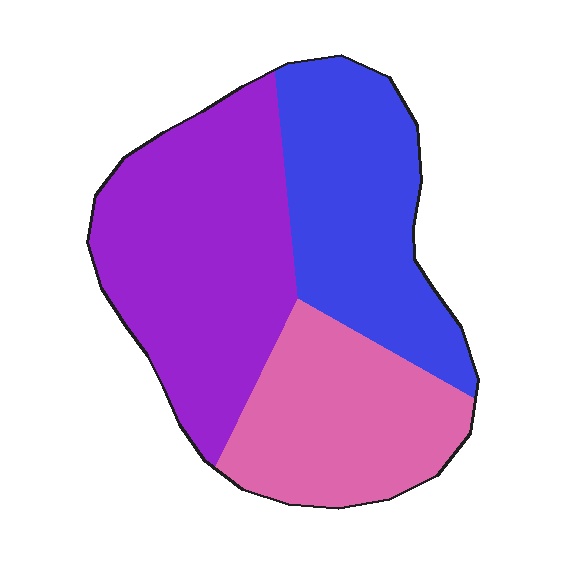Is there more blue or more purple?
Purple.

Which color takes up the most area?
Purple, at roughly 40%.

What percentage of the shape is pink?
Pink takes up about one quarter (1/4) of the shape.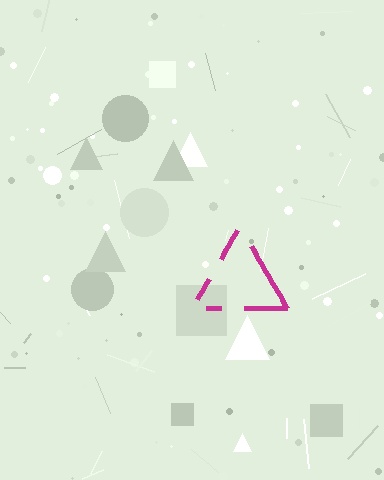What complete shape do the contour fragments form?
The contour fragments form a triangle.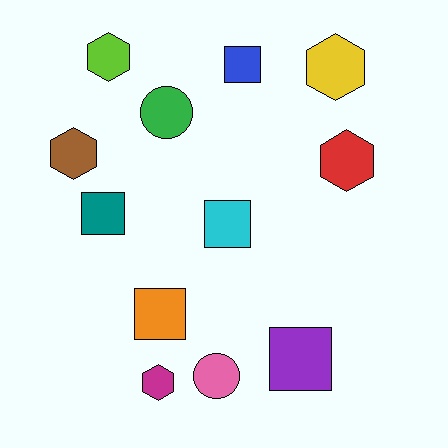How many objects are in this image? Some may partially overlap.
There are 12 objects.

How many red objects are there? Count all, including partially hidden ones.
There is 1 red object.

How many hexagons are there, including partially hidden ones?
There are 5 hexagons.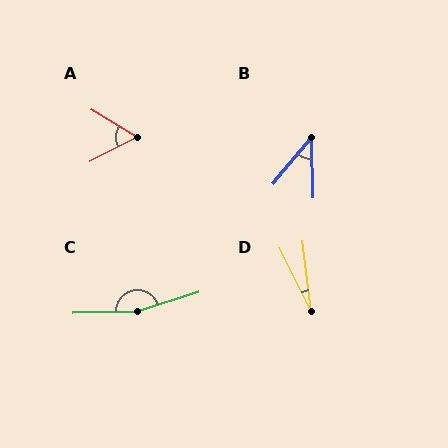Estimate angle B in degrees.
Approximately 41 degrees.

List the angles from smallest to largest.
D (20°), B (41°), A (57°), C (164°).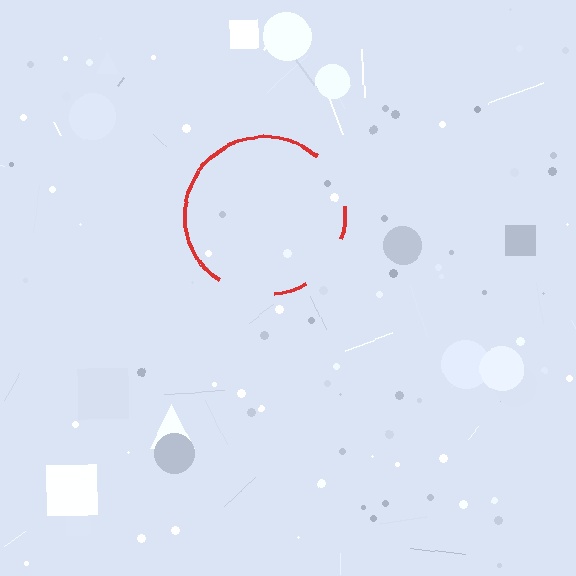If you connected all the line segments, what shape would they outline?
They would outline a circle.